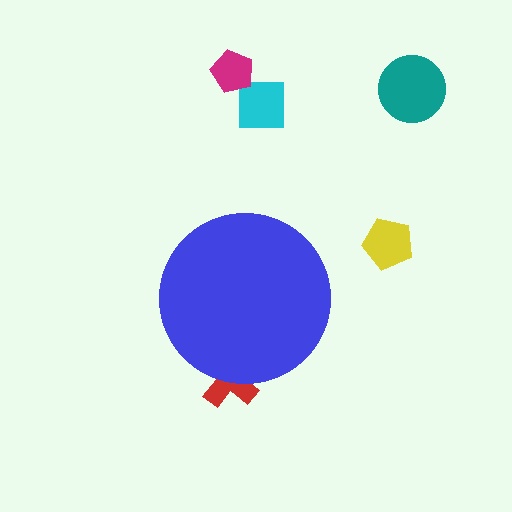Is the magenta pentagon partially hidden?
No, the magenta pentagon is fully visible.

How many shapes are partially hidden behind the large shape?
1 shape is partially hidden.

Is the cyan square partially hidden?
No, the cyan square is fully visible.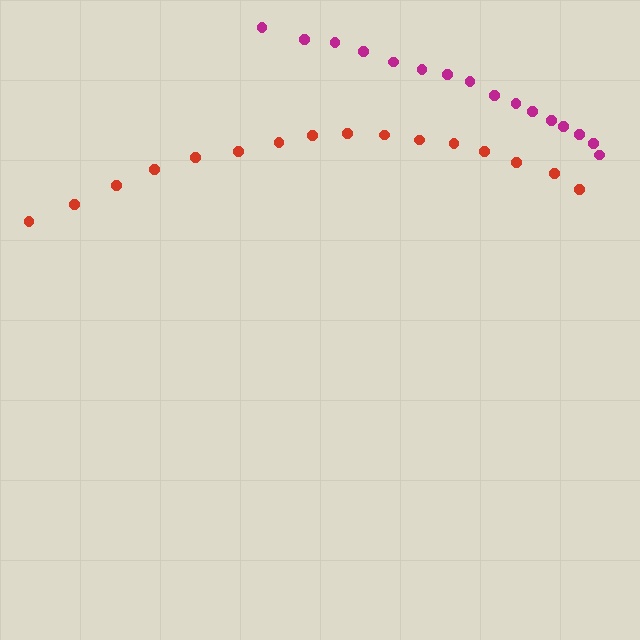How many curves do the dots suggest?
There are 2 distinct paths.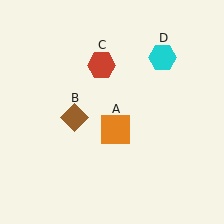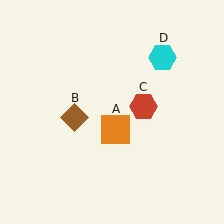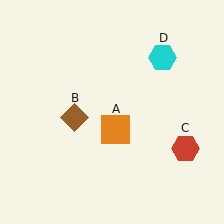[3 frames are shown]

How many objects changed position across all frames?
1 object changed position: red hexagon (object C).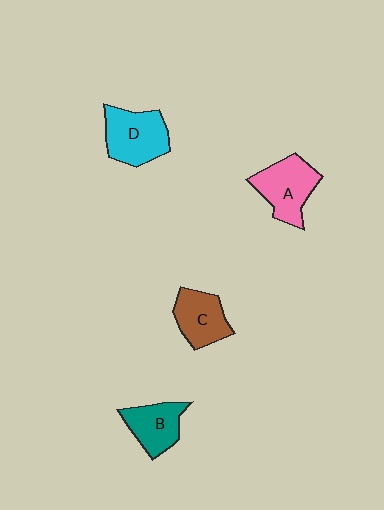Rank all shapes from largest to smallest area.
From largest to smallest: D (cyan), A (pink), C (brown), B (teal).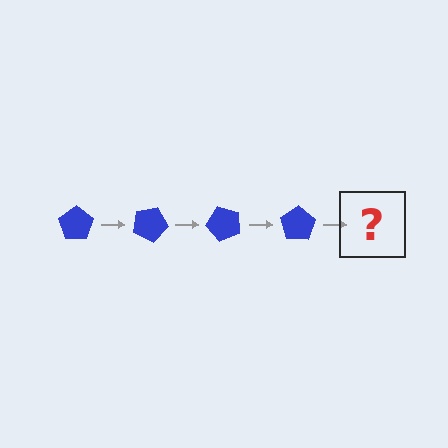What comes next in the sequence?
The next element should be a blue pentagon rotated 100 degrees.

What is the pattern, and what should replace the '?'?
The pattern is that the pentagon rotates 25 degrees each step. The '?' should be a blue pentagon rotated 100 degrees.